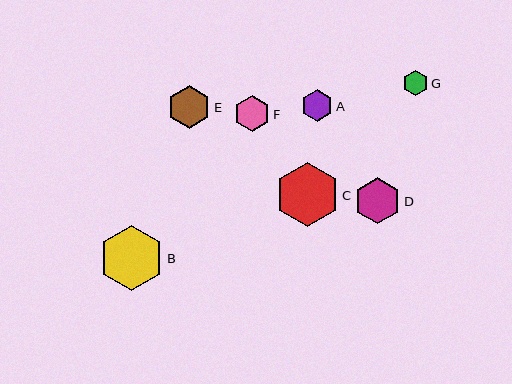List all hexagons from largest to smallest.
From largest to smallest: B, C, D, E, F, A, G.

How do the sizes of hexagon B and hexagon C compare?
Hexagon B and hexagon C are approximately the same size.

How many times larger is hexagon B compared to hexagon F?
Hexagon B is approximately 1.8 times the size of hexagon F.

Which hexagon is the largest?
Hexagon B is the largest with a size of approximately 65 pixels.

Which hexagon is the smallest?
Hexagon G is the smallest with a size of approximately 25 pixels.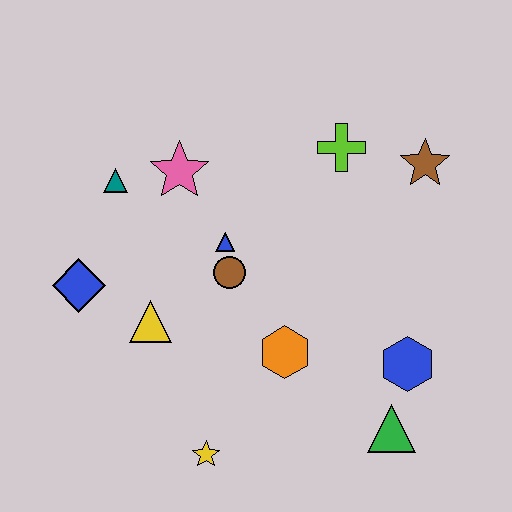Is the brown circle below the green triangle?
No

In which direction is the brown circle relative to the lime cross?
The brown circle is below the lime cross.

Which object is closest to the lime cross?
The brown star is closest to the lime cross.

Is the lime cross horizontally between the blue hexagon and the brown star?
No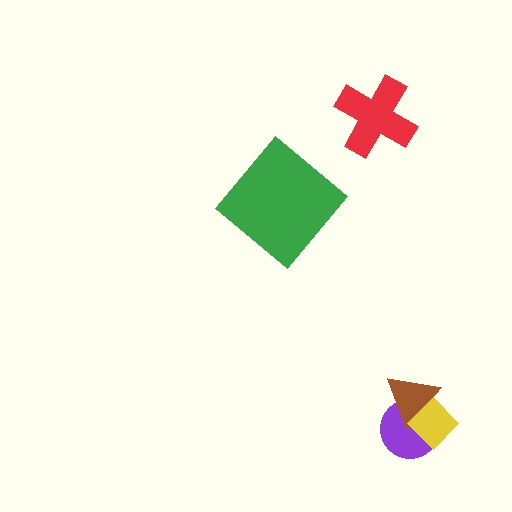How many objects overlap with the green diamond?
0 objects overlap with the green diamond.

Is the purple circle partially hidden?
Yes, it is partially covered by another shape.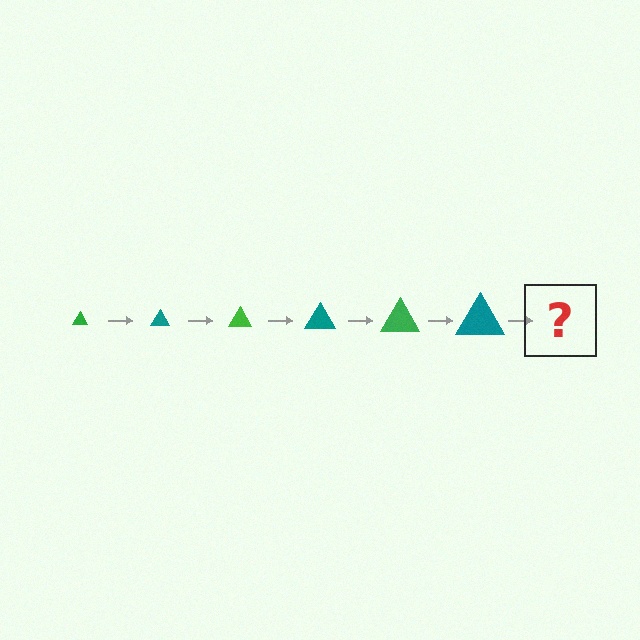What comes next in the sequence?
The next element should be a green triangle, larger than the previous one.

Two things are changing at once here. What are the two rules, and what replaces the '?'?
The two rules are that the triangle grows larger each step and the color cycles through green and teal. The '?' should be a green triangle, larger than the previous one.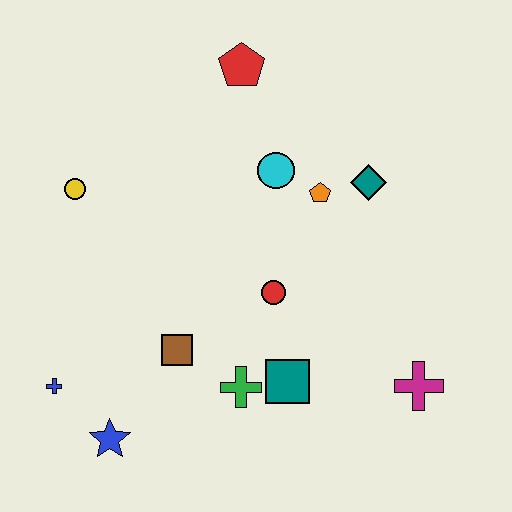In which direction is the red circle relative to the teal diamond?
The red circle is below the teal diamond.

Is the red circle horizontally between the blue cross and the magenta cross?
Yes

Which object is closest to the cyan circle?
The orange pentagon is closest to the cyan circle.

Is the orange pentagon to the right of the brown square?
Yes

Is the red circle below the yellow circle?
Yes